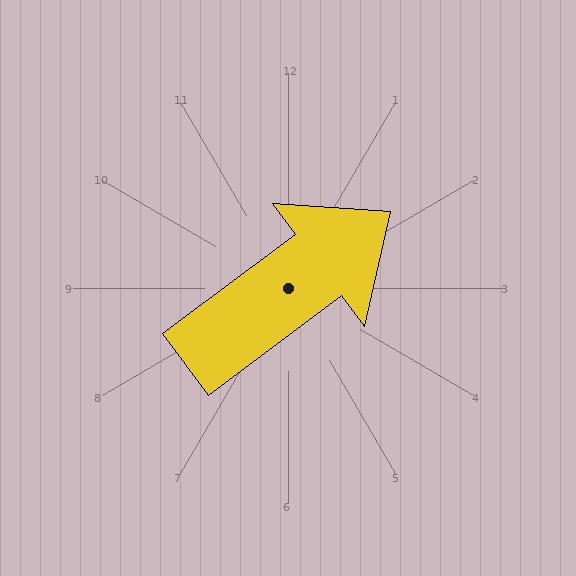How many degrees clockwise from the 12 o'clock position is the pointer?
Approximately 53 degrees.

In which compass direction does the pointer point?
Northeast.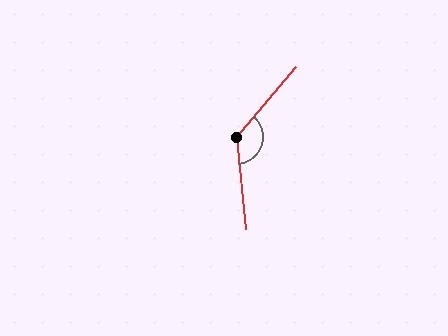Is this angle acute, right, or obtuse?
It is obtuse.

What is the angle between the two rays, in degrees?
Approximately 134 degrees.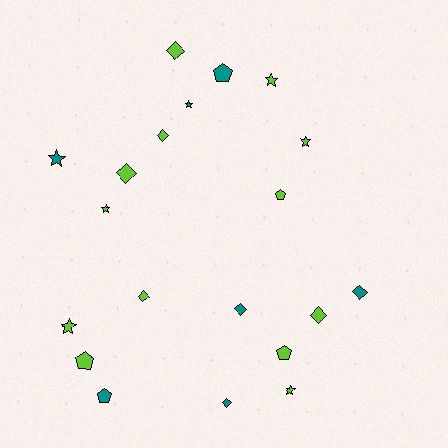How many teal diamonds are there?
There are 3 teal diamonds.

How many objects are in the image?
There are 20 objects.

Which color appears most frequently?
Lime, with 13 objects.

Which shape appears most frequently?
Diamond, with 8 objects.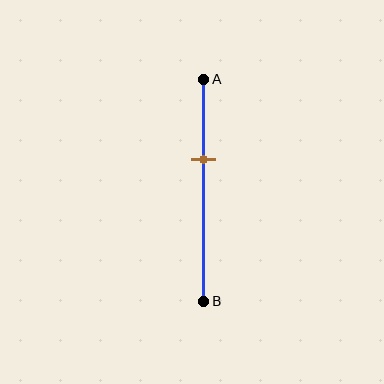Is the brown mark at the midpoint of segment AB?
No, the mark is at about 35% from A, not at the 50% midpoint.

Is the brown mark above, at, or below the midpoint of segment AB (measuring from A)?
The brown mark is above the midpoint of segment AB.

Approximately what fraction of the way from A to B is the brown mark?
The brown mark is approximately 35% of the way from A to B.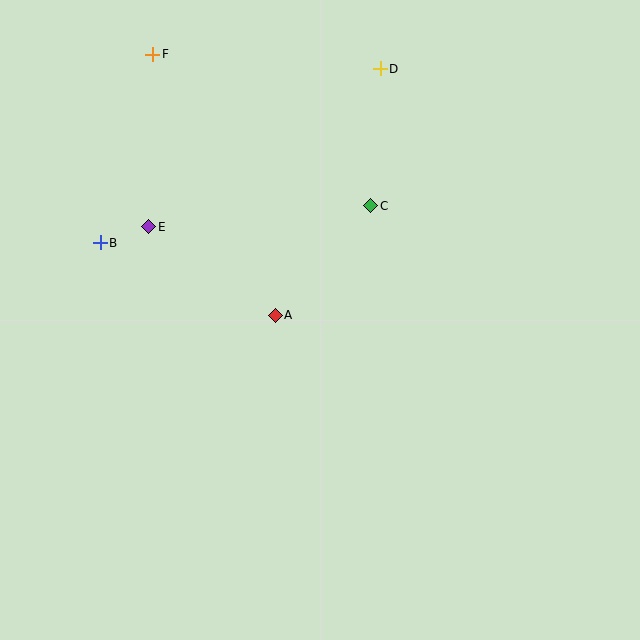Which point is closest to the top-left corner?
Point F is closest to the top-left corner.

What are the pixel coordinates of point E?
Point E is at (149, 227).